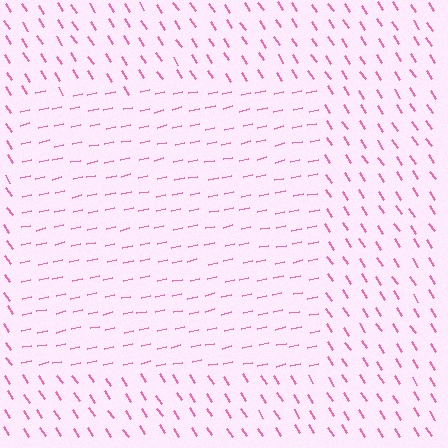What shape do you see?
I see a rectangle.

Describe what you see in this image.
The image is filled with small pink line segments. A rectangle region in the image has lines oriented differently from the surrounding lines, creating a visible texture boundary.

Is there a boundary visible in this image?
Yes, there is a texture boundary formed by a change in line orientation.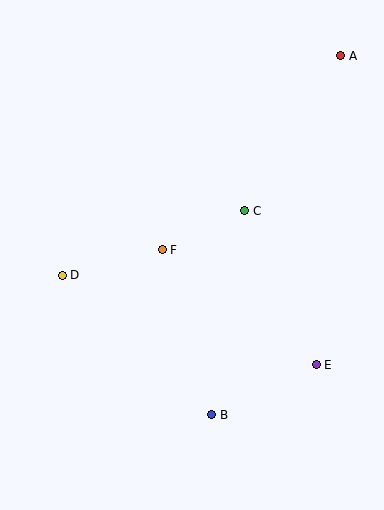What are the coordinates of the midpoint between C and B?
The midpoint between C and B is at (228, 313).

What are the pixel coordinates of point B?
Point B is at (212, 415).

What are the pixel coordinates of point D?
Point D is at (62, 275).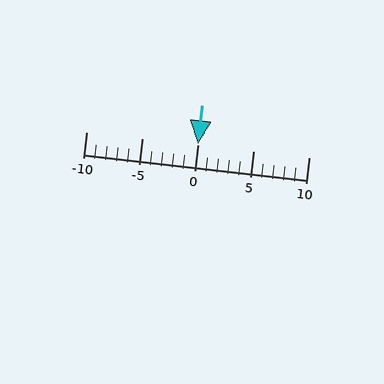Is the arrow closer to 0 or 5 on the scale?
The arrow is closer to 0.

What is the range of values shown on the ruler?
The ruler shows values from -10 to 10.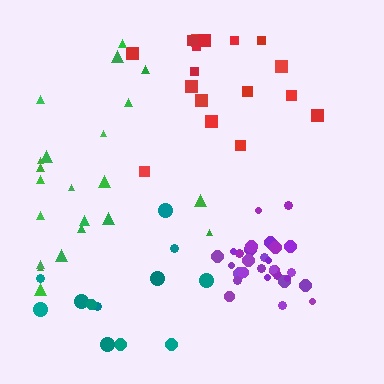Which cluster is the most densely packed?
Purple.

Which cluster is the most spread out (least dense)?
Green.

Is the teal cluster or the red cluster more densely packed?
Red.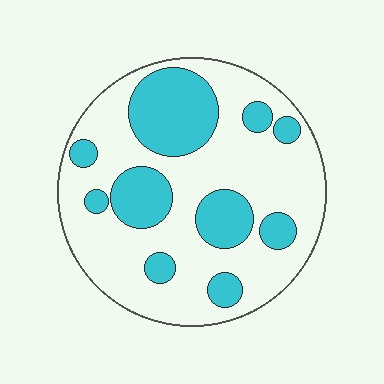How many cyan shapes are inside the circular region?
10.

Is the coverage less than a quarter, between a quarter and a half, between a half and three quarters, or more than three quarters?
Between a quarter and a half.